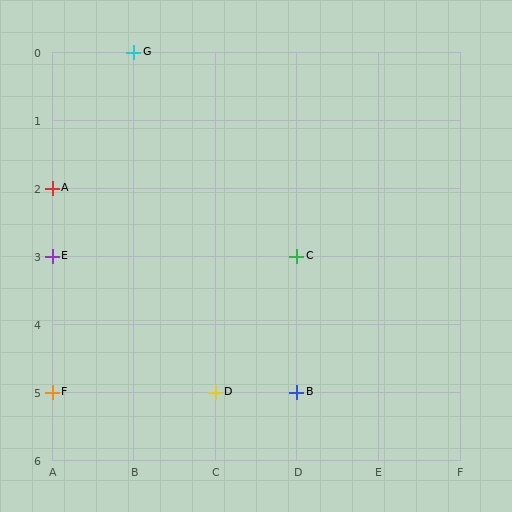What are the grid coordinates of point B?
Point B is at grid coordinates (D, 5).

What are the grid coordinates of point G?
Point G is at grid coordinates (B, 0).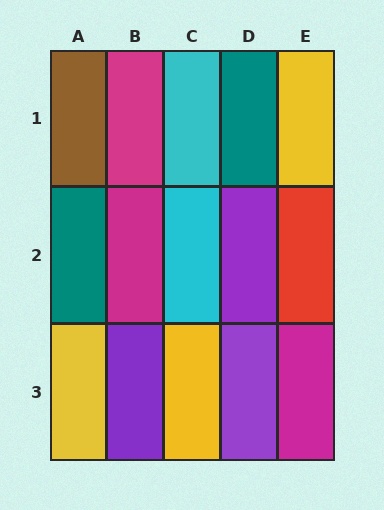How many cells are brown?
1 cell is brown.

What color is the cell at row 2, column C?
Cyan.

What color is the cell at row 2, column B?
Magenta.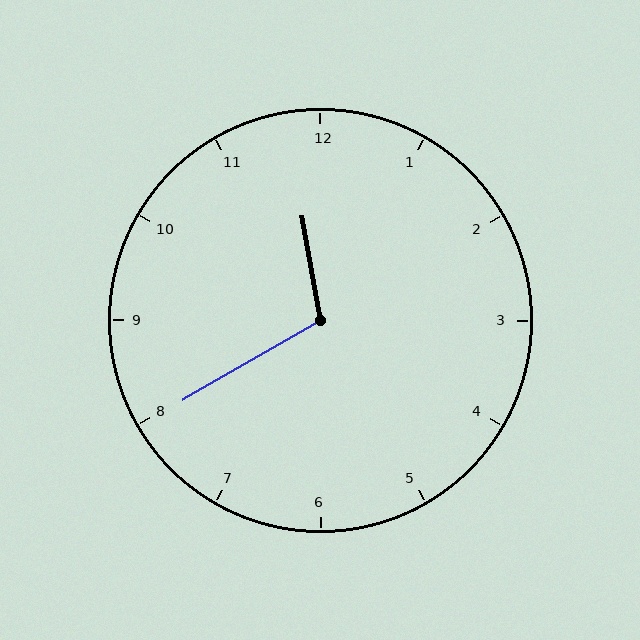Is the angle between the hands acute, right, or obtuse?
It is obtuse.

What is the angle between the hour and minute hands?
Approximately 110 degrees.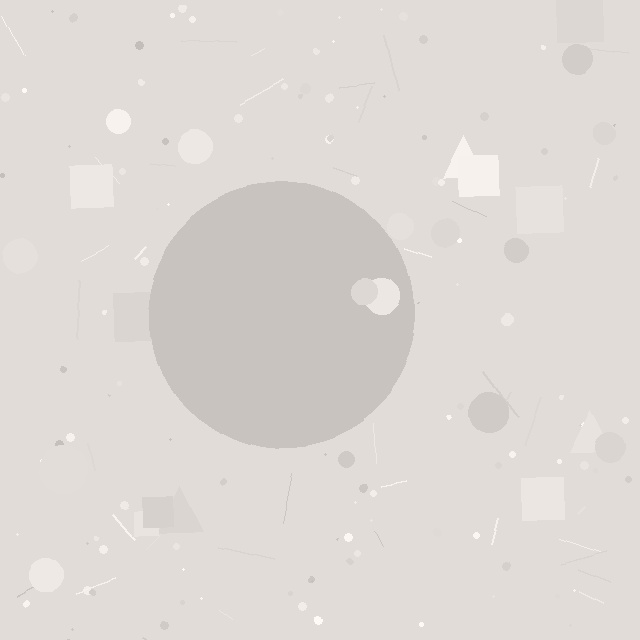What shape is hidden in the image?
A circle is hidden in the image.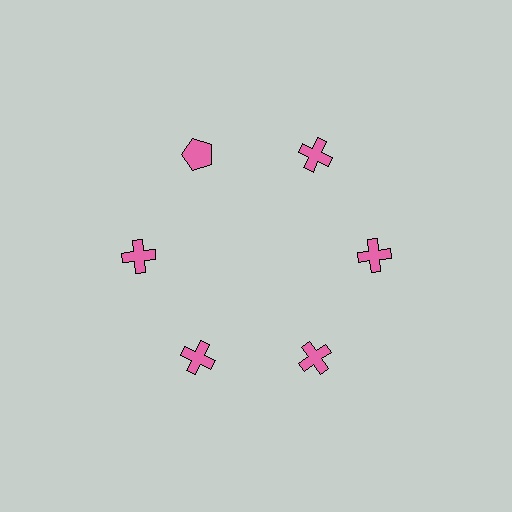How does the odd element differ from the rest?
It has a different shape: pentagon instead of cross.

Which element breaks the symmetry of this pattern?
The pink pentagon at roughly the 11 o'clock position breaks the symmetry. All other shapes are pink crosses.